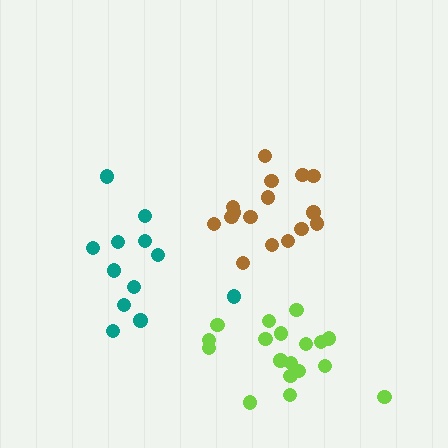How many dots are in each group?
Group 1: 12 dots, Group 2: 16 dots, Group 3: 18 dots (46 total).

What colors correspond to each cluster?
The clusters are colored: teal, brown, lime.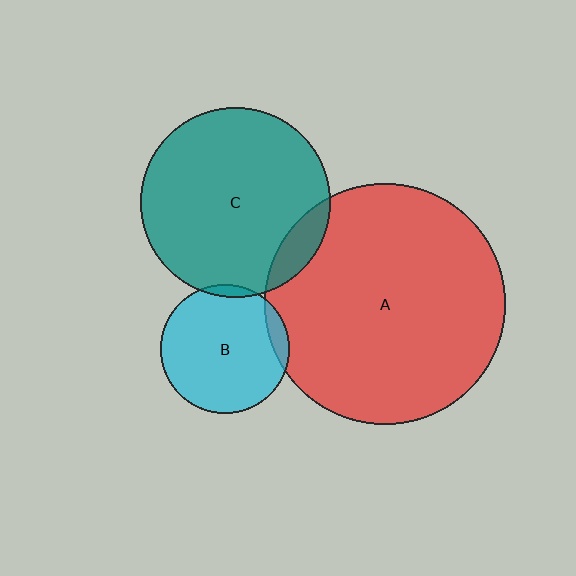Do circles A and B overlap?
Yes.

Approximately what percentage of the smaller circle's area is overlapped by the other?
Approximately 5%.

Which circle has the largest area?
Circle A (red).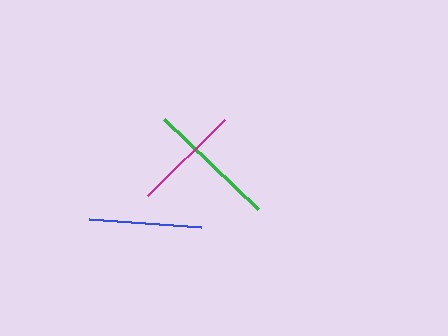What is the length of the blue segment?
The blue segment is approximately 112 pixels long.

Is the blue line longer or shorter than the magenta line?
The blue line is longer than the magenta line.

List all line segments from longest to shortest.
From longest to shortest: green, blue, magenta.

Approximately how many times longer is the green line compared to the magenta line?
The green line is approximately 1.2 times the length of the magenta line.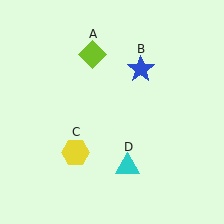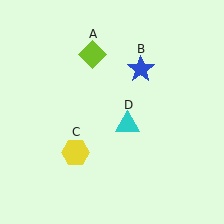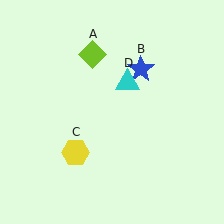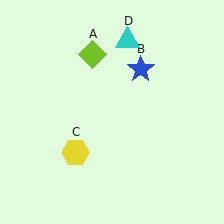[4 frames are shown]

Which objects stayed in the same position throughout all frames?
Lime diamond (object A) and blue star (object B) and yellow hexagon (object C) remained stationary.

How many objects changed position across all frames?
1 object changed position: cyan triangle (object D).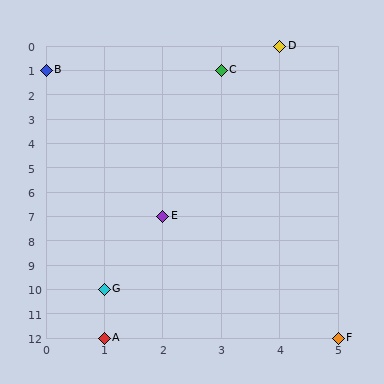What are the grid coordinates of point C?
Point C is at grid coordinates (3, 1).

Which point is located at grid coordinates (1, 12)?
Point A is at (1, 12).